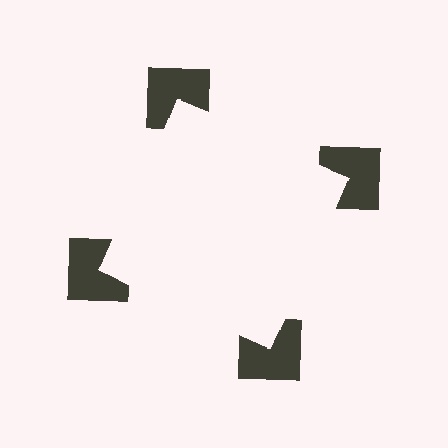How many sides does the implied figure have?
4 sides.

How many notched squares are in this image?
There are 4 — one at each vertex of the illusory square.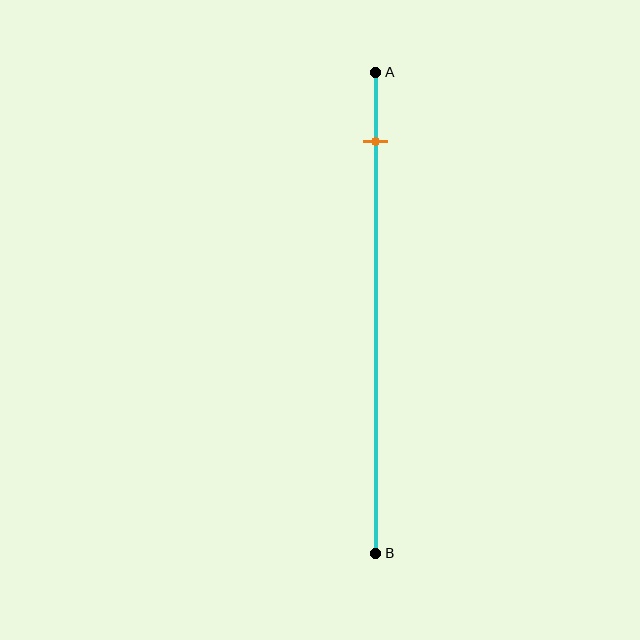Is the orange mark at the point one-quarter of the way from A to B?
No, the mark is at about 15% from A, not at the 25% one-quarter point.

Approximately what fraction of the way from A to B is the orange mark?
The orange mark is approximately 15% of the way from A to B.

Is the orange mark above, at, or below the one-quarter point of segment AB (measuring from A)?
The orange mark is above the one-quarter point of segment AB.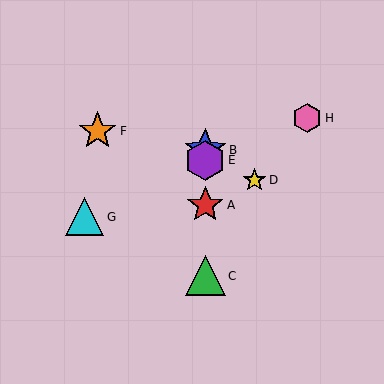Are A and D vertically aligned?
No, A is at x≈205 and D is at x≈255.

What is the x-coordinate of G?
Object G is at x≈85.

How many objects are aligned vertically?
4 objects (A, B, C, E) are aligned vertically.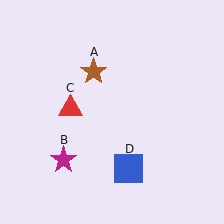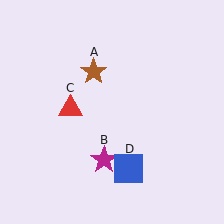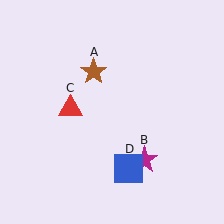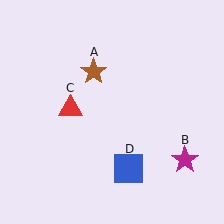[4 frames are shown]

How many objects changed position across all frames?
1 object changed position: magenta star (object B).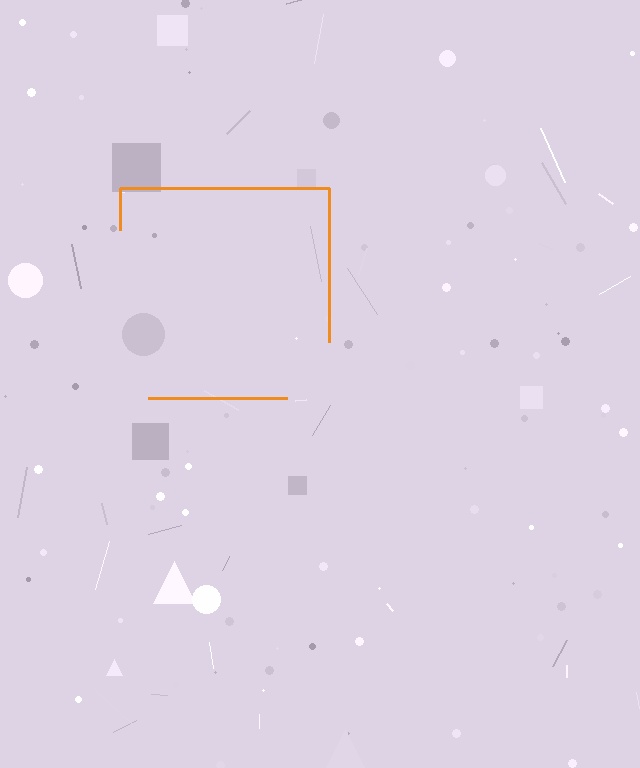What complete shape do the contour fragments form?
The contour fragments form a square.